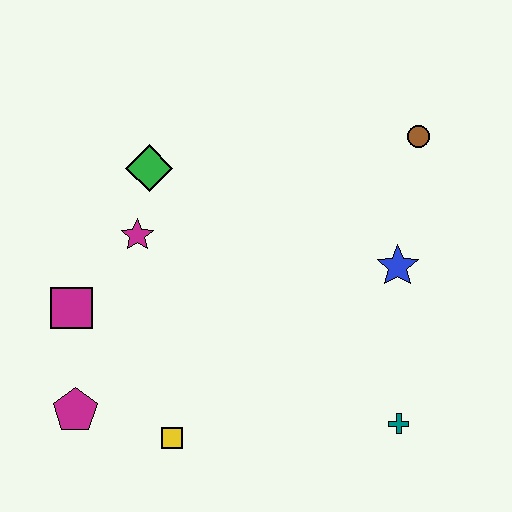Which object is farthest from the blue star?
The magenta pentagon is farthest from the blue star.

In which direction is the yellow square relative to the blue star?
The yellow square is to the left of the blue star.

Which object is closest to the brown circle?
The blue star is closest to the brown circle.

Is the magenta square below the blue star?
Yes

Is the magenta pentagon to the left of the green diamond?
Yes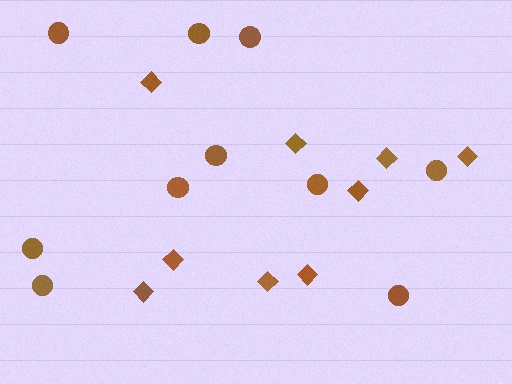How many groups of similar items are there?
There are 2 groups: one group of diamonds (9) and one group of circles (10).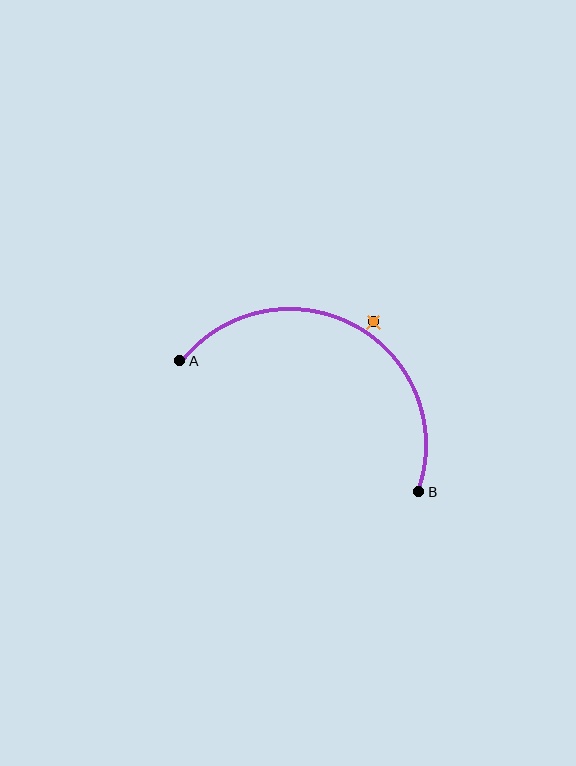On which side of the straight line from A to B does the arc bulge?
The arc bulges above the straight line connecting A and B.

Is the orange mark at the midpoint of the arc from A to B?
No — the orange mark does not lie on the arc at all. It sits slightly outside the curve.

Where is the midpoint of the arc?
The arc midpoint is the point on the curve farthest from the straight line joining A and B. It sits above that line.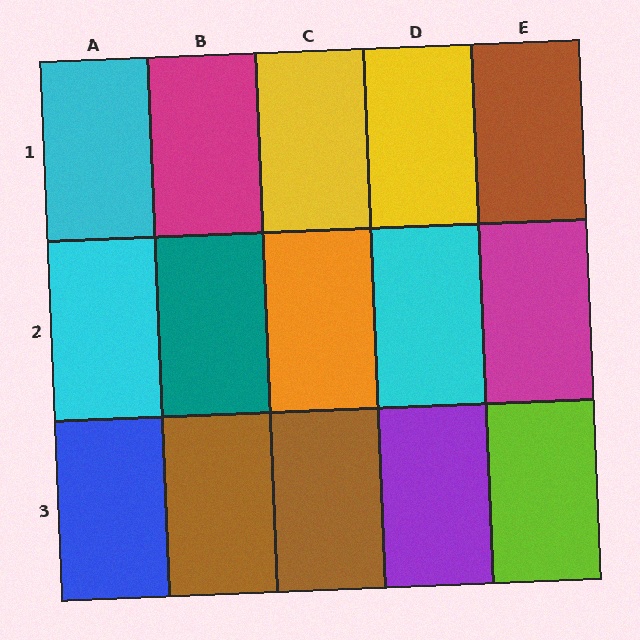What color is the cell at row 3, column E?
Lime.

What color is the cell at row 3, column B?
Brown.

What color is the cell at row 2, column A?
Cyan.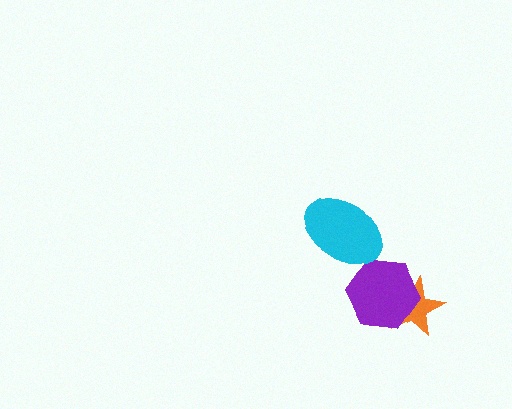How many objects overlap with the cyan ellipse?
0 objects overlap with the cyan ellipse.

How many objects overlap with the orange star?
1 object overlaps with the orange star.